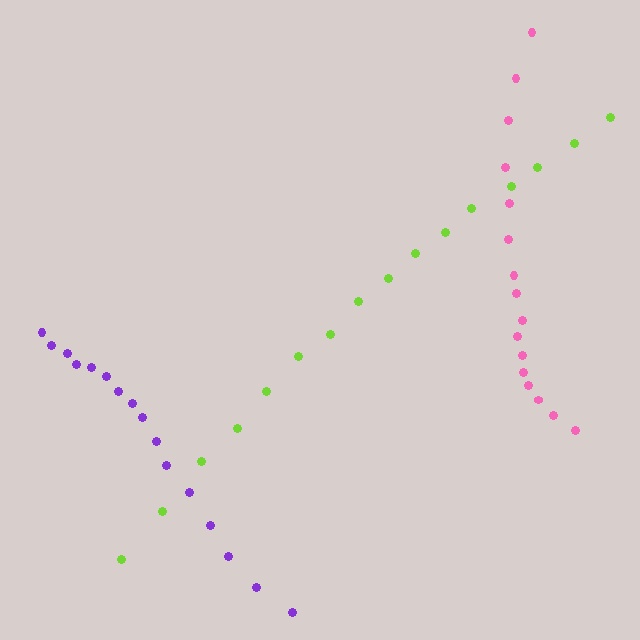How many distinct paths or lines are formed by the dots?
There are 3 distinct paths.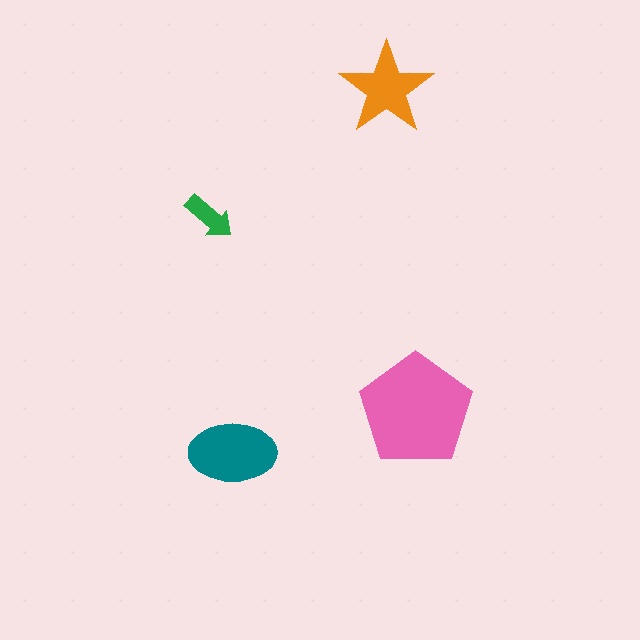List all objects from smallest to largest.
The green arrow, the orange star, the teal ellipse, the pink pentagon.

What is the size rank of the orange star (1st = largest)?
3rd.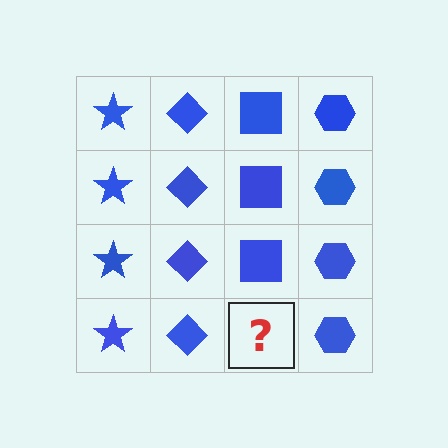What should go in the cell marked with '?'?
The missing cell should contain a blue square.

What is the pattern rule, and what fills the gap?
The rule is that each column has a consistent shape. The gap should be filled with a blue square.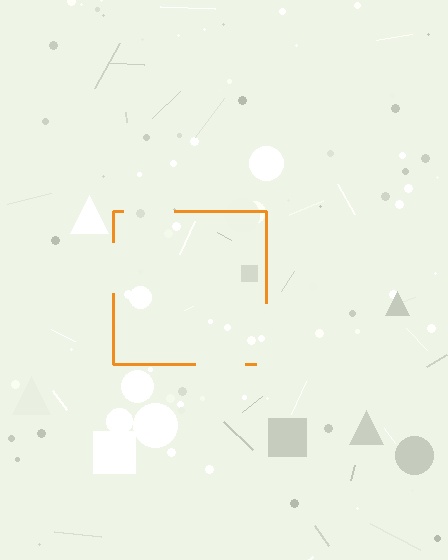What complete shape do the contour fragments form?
The contour fragments form a square.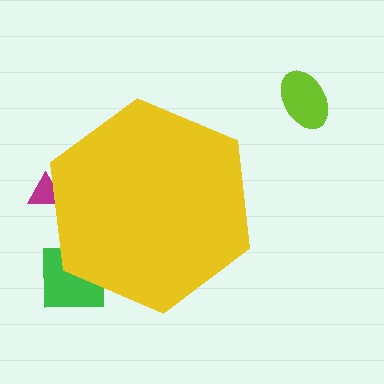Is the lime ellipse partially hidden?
No, the lime ellipse is fully visible.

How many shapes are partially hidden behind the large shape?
2 shapes are partially hidden.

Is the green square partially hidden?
Yes, the green square is partially hidden behind the yellow hexagon.